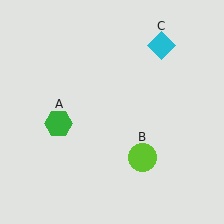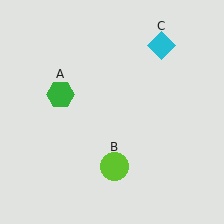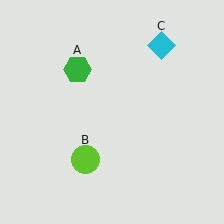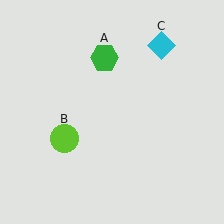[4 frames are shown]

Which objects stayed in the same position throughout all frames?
Cyan diamond (object C) remained stationary.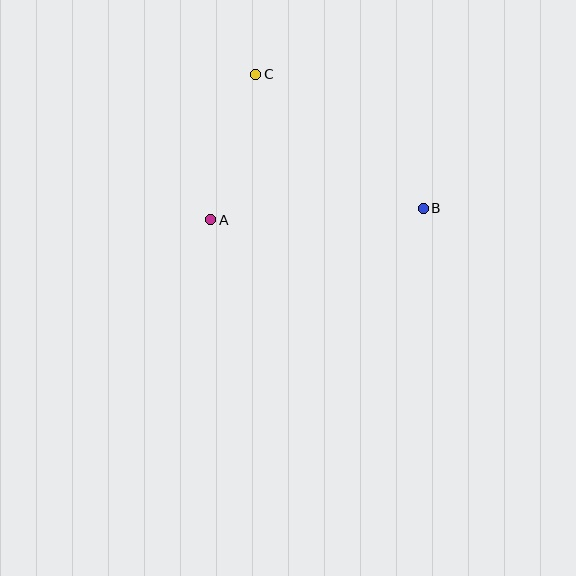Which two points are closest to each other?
Points A and C are closest to each other.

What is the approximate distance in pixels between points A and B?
The distance between A and B is approximately 213 pixels.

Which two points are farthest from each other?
Points B and C are farthest from each other.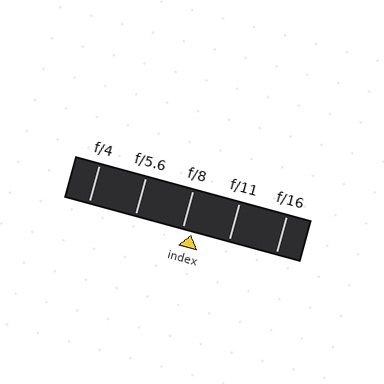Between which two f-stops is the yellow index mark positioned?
The index mark is between f/8 and f/11.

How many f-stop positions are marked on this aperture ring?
There are 5 f-stop positions marked.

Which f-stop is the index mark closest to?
The index mark is closest to f/8.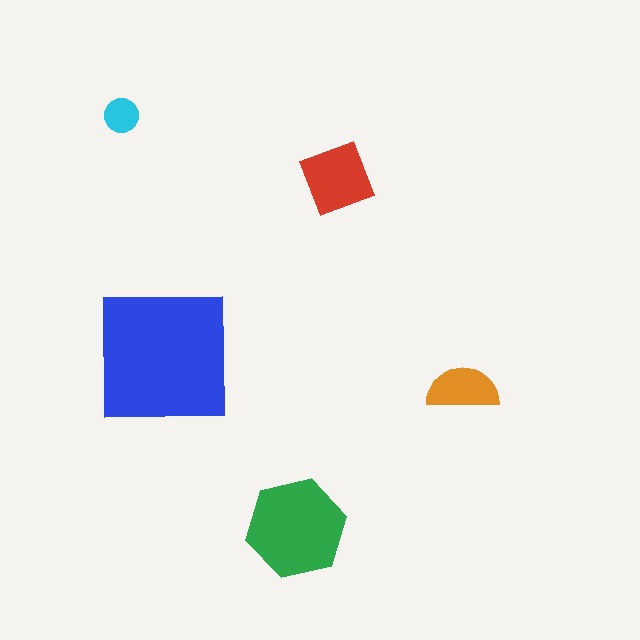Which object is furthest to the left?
The cyan circle is leftmost.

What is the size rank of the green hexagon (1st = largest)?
2nd.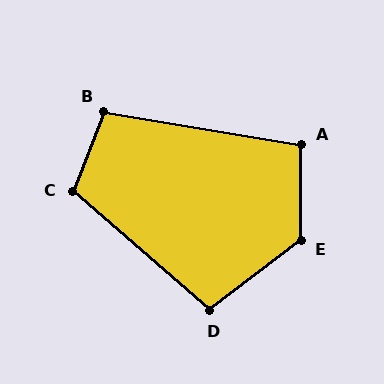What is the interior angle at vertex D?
Approximately 102 degrees (obtuse).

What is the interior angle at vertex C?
Approximately 110 degrees (obtuse).